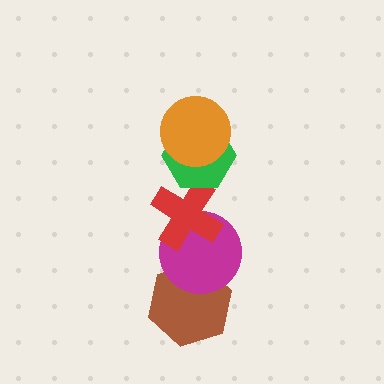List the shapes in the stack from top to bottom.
From top to bottom: the orange circle, the green hexagon, the red cross, the magenta circle, the brown hexagon.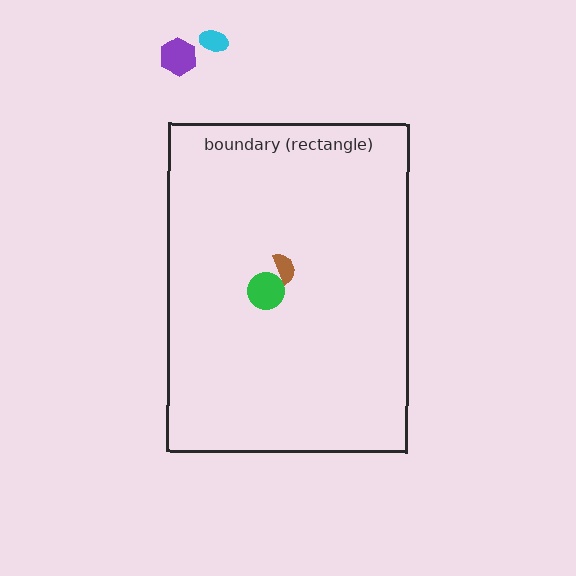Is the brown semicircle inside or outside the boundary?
Inside.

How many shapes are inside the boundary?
2 inside, 2 outside.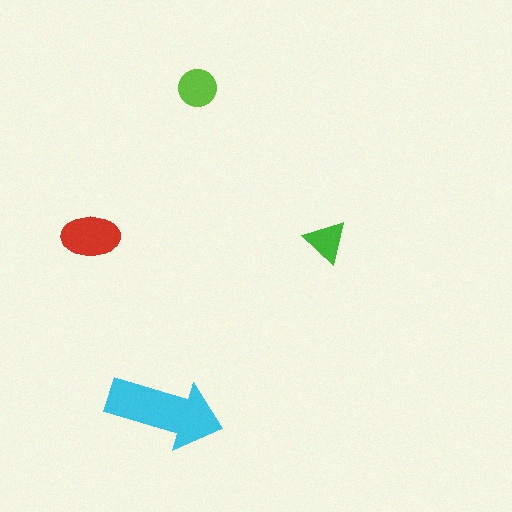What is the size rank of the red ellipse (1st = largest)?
2nd.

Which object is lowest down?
The cyan arrow is bottommost.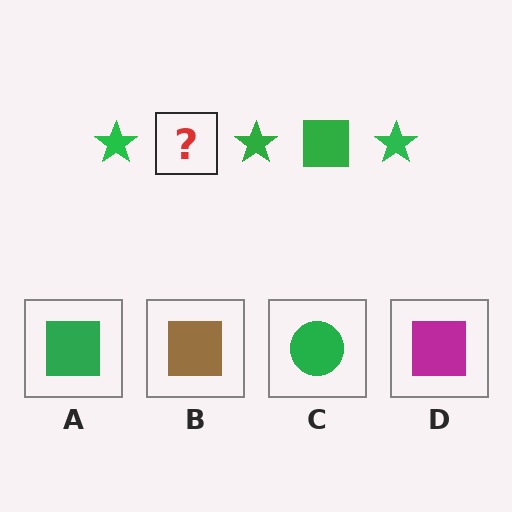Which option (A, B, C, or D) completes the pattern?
A.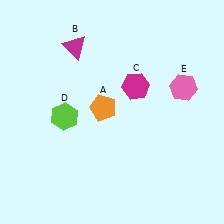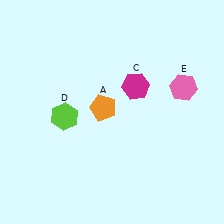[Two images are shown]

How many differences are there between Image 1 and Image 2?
There is 1 difference between the two images.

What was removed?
The magenta triangle (B) was removed in Image 2.